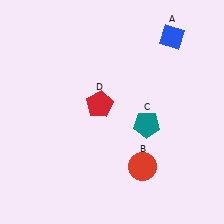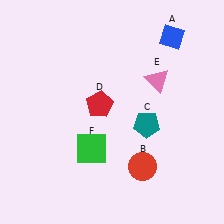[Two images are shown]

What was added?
A pink triangle (E), a green square (F) were added in Image 2.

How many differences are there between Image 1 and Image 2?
There are 2 differences between the two images.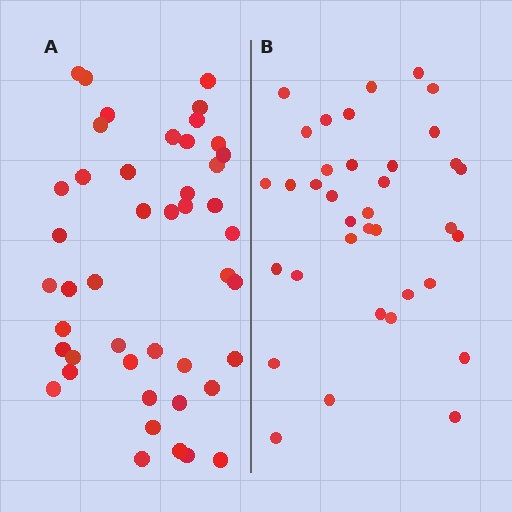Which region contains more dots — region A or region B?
Region A (the left region) has more dots.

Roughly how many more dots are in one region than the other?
Region A has roughly 8 or so more dots than region B.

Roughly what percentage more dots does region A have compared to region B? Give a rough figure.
About 25% more.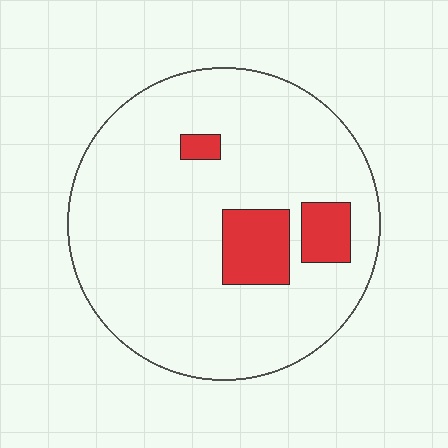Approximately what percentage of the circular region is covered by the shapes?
Approximately 10%.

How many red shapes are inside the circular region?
3.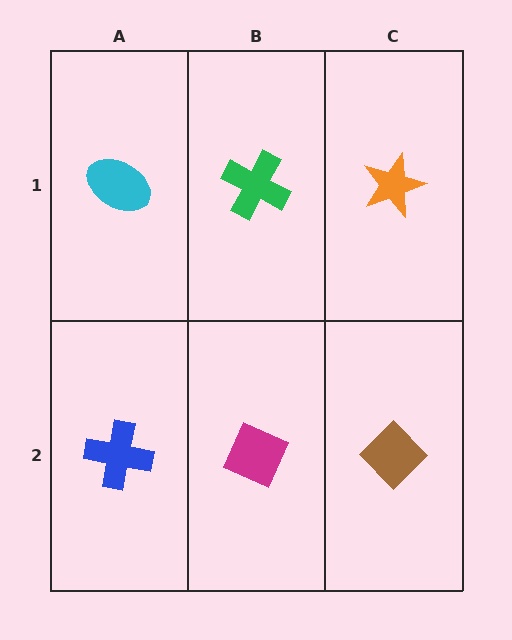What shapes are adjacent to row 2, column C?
An orange star (row 1, column C), a magenta diamond (row 2, column B).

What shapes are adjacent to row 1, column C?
A brown diamond (row 2, column C), a green cross (row 1, column B).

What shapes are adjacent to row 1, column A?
A blue cross (row 2, column A), a green cross (row 1, column B).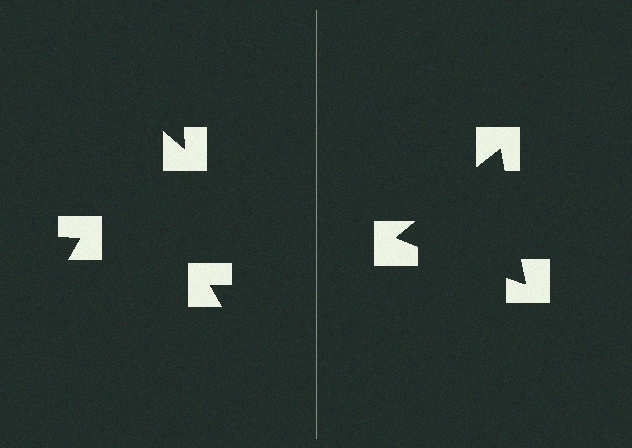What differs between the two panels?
The notched squares are positioned identically on both sides; only the wedge orientations differ. On the right they align to a triangle; on the left they are misaligned.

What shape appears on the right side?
An illusory triangle.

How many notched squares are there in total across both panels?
6 — 3 on each side.